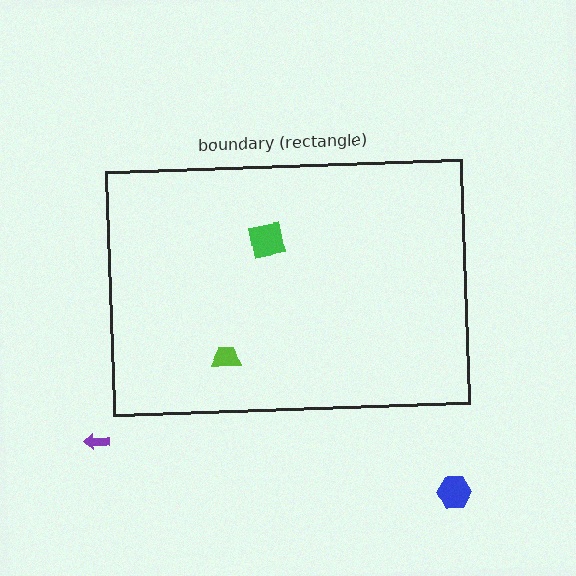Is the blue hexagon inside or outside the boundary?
Outside.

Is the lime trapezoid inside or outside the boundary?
Inside.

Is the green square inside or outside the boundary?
Inside.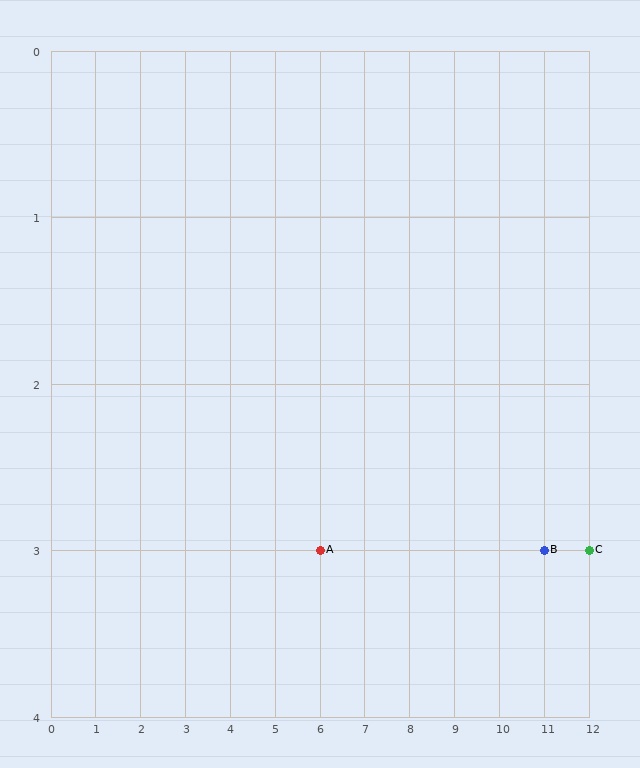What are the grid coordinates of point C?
Point C is at grid coordinates (12, 3).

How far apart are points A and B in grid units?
Points A and B are 5 columns apart.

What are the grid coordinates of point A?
Point A is at grid coordinates (6, 3).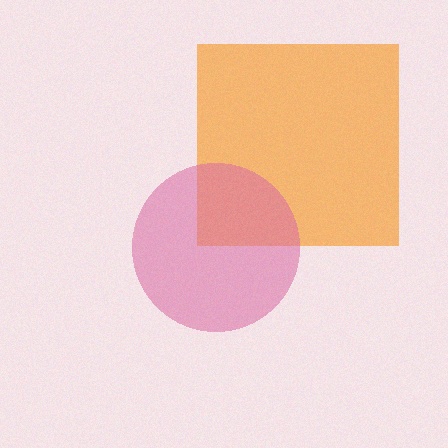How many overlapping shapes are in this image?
There are 2 overlapping shapes in the image.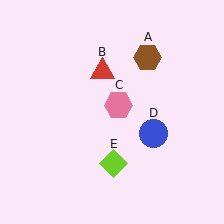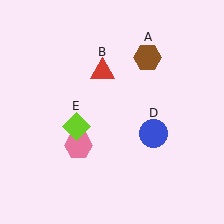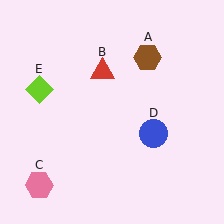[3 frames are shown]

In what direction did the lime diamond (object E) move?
The lime diamond (object E) moved up and to the left.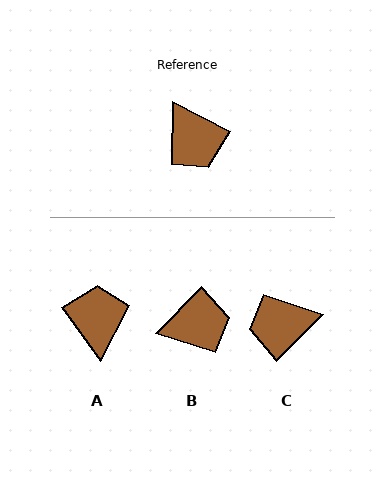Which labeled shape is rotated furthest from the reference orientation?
A, about 153 degrees away.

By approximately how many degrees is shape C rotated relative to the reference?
Approximately 108 degrees clockwise.